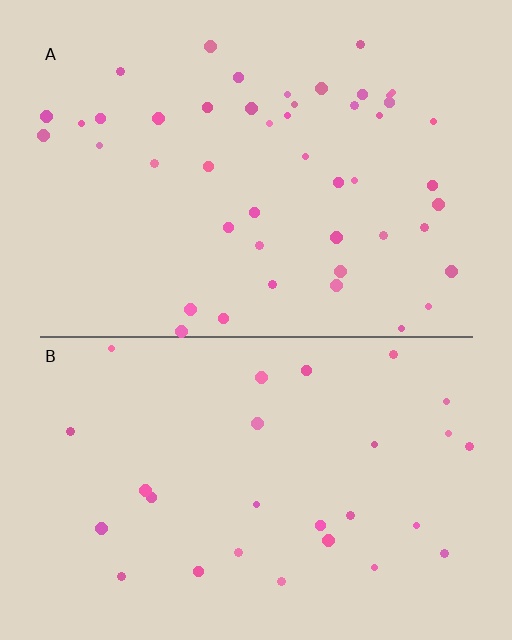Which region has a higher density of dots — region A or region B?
A (the top).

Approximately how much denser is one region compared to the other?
Approximately 1.7× — region A over region B.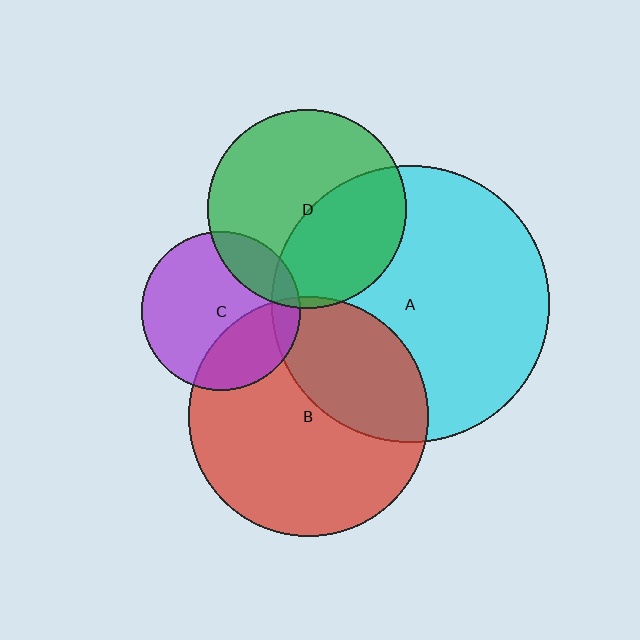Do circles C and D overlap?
Yes.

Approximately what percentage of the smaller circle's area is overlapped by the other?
Approximately 20%.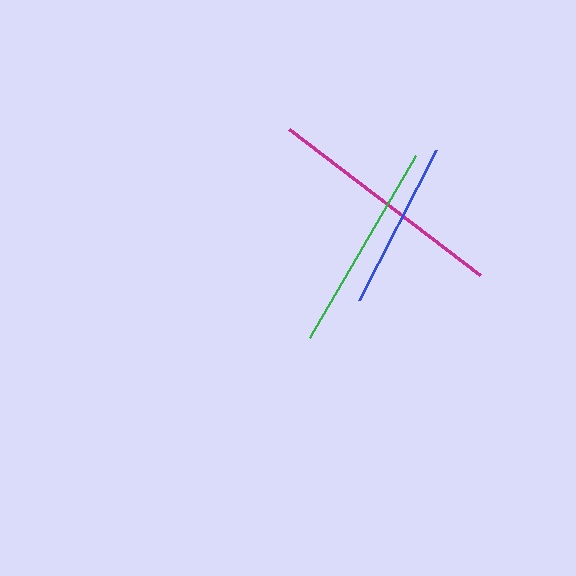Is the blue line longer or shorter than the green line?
The green line is longer than the blue line.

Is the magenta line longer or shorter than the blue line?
The magenta line is longer than the blue line.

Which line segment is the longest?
The magenta line is the longest at approximately 240 pixels.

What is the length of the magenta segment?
The magenta segment is approximately 240 pixels long.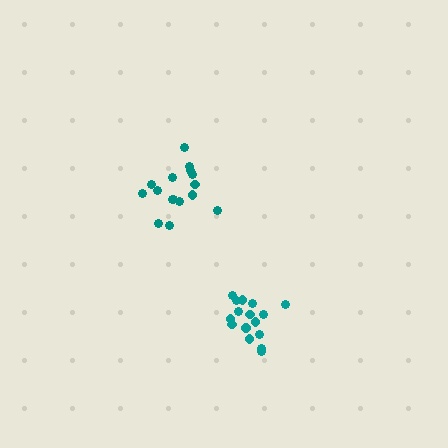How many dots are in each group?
Group 1: 16 dots, Group 2: 16 dots (32 total).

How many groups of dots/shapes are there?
There are 2 groups.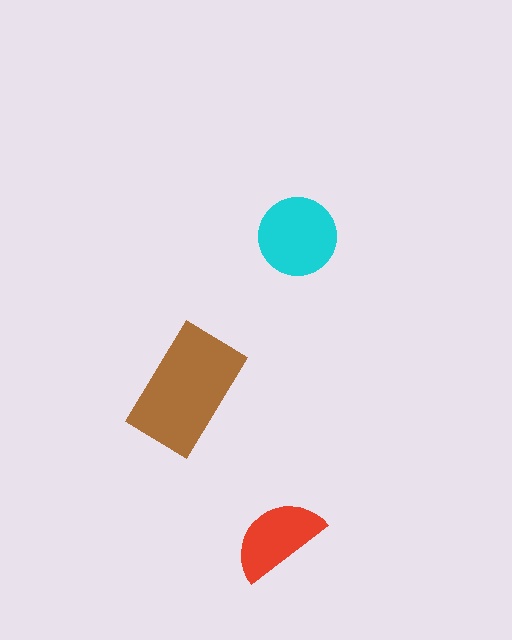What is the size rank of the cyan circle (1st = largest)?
2nd.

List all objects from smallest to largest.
The red semicircle, the cyan circle, the brown rectangle.